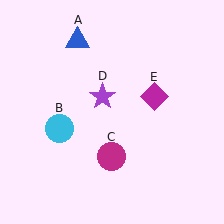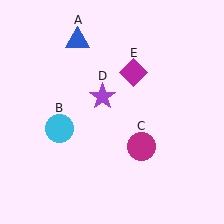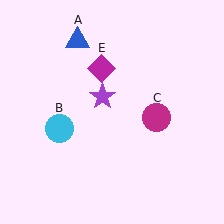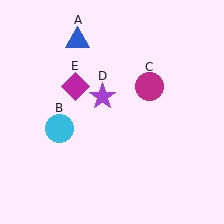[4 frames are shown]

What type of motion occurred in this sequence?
The magenta circle (object C), magenta diamond (object E) rotated counterclockwise around the center of the scene.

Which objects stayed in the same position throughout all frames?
Blue triangle (object A) and cyan circle (object B) and purple star (object D) remained stationary.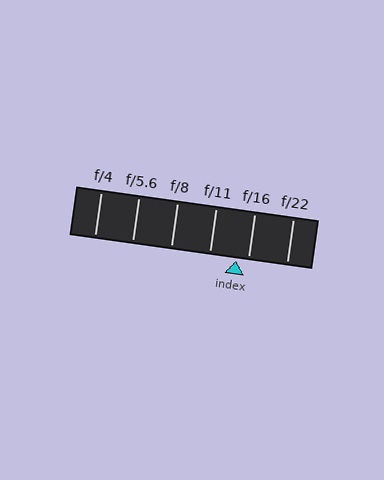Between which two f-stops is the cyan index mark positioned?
The index mark is between f/11 and f/16.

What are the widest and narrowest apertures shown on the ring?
The widest aperture shown is f/4 and the narrowest is f/22.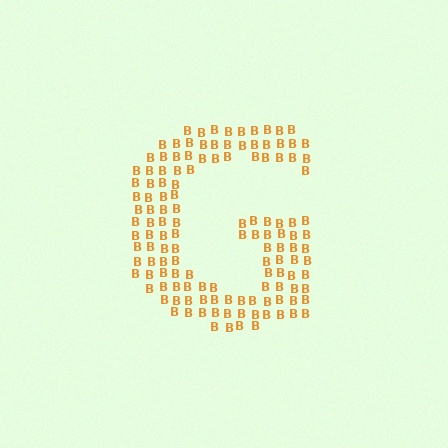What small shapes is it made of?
It is made of small letter B's.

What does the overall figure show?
The overall figure shows the letter G.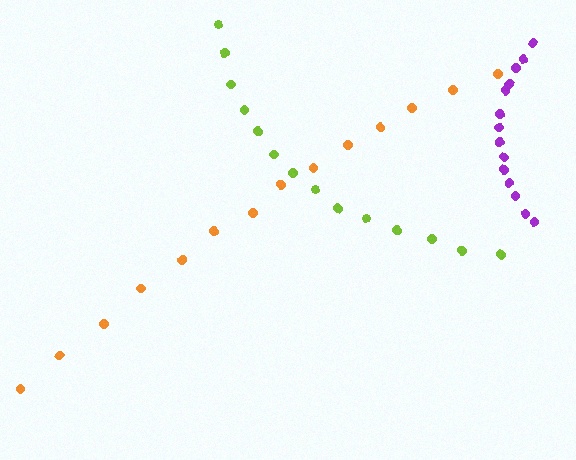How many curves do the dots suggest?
There are 3 distinct paths.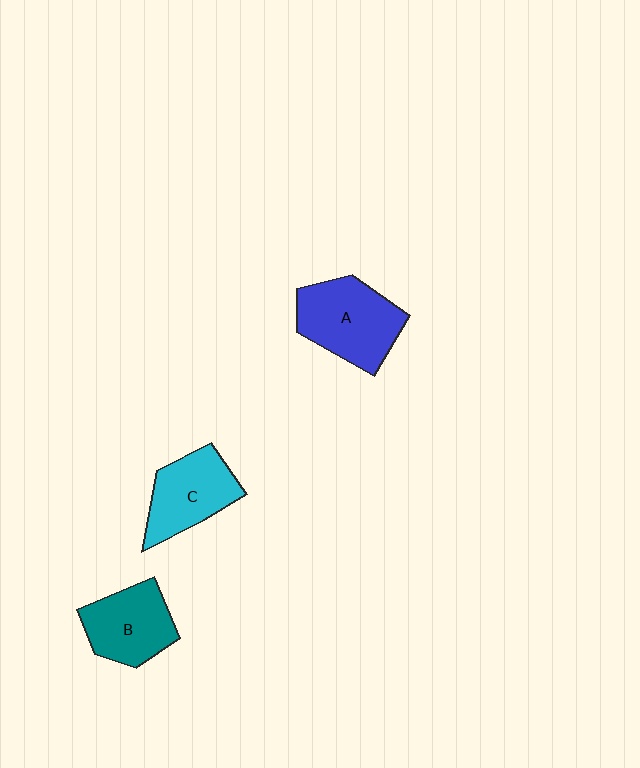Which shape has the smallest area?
Shape B (teal).